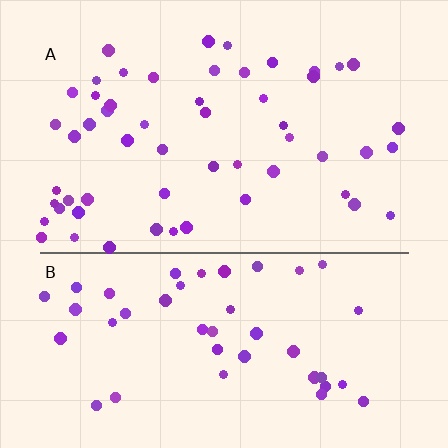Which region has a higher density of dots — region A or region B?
A (the top).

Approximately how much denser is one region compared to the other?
Approximately 1.2× — region A over region B.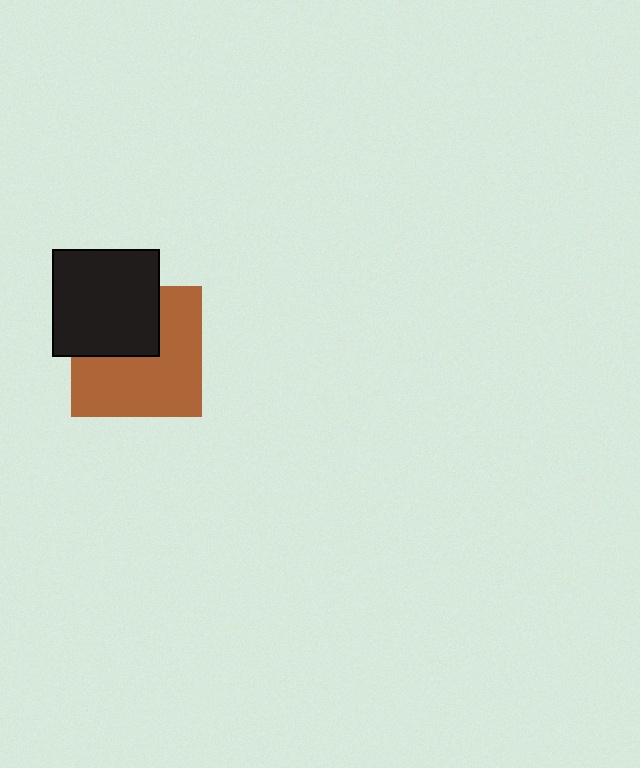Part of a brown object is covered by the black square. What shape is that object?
It is a square.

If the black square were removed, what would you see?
You would see the complete brown square.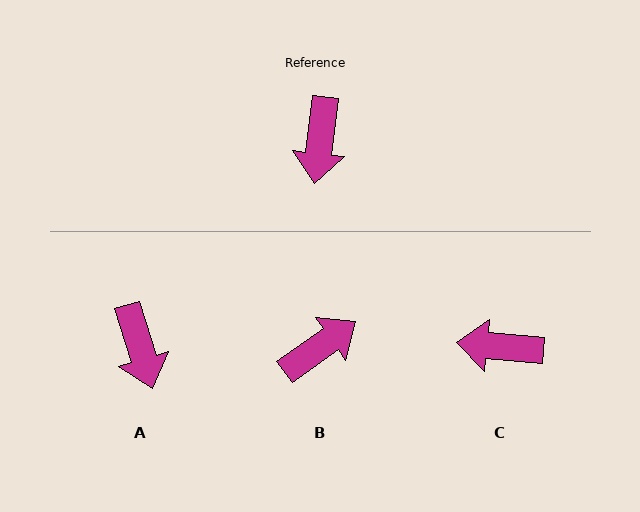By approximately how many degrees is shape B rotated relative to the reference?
Approximately 132 degrees counter-clockwise.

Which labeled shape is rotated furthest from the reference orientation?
B, about 132 degrees away.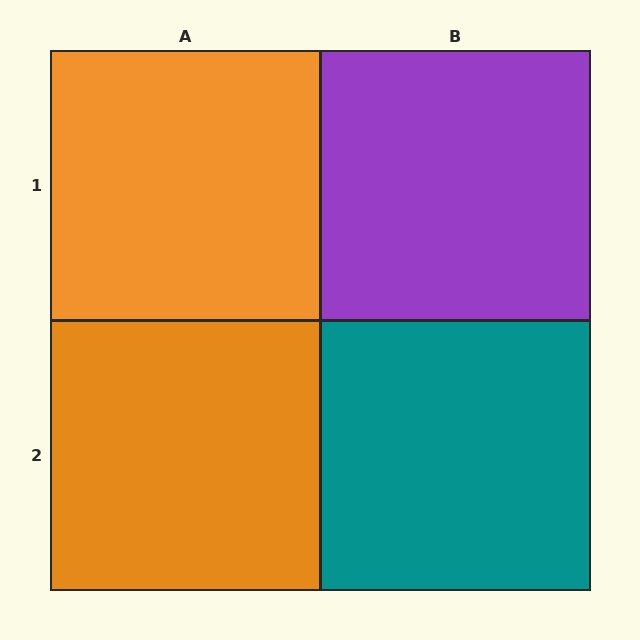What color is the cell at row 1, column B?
Purple.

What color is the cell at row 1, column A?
Orange.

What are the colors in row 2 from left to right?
Orange, teal.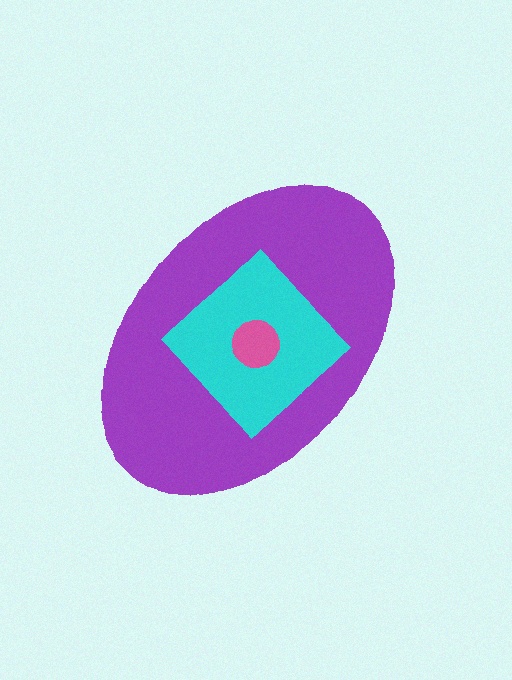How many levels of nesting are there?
3.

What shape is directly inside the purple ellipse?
The cyan diamond.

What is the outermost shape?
The purple ellipse.